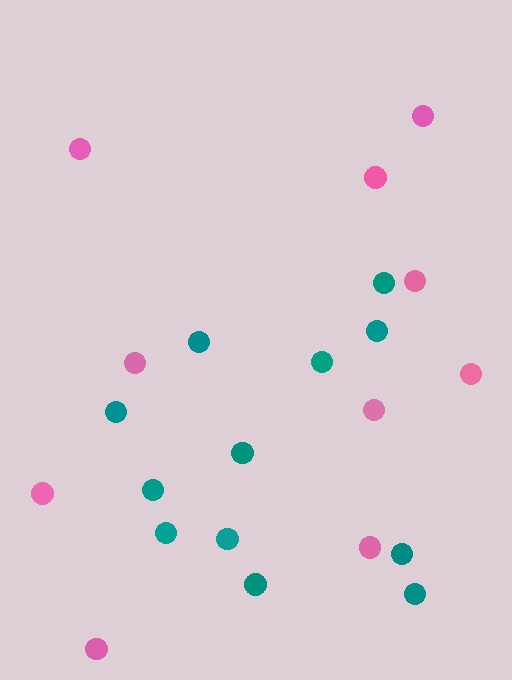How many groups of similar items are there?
There are 2 groups: one group of teal circles (12) and one group of pink circles (10).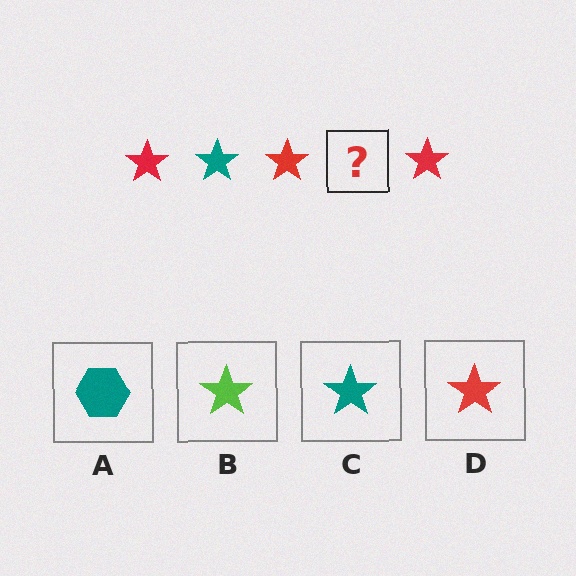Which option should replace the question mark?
Option C.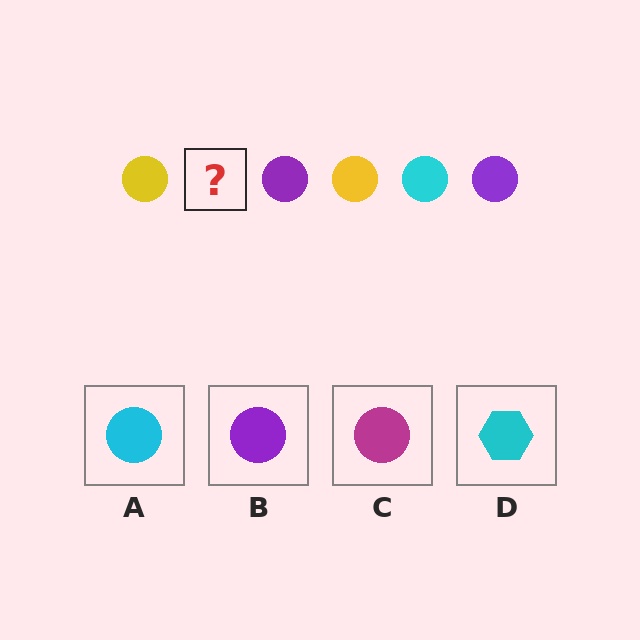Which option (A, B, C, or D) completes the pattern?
A.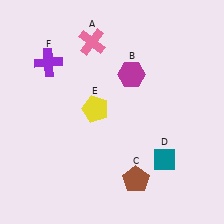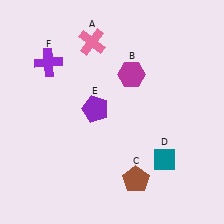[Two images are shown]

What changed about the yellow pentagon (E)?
In Image 1, E is yellow. In Image 2, it changed to purple.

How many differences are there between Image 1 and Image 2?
There is 1 difference between the two images.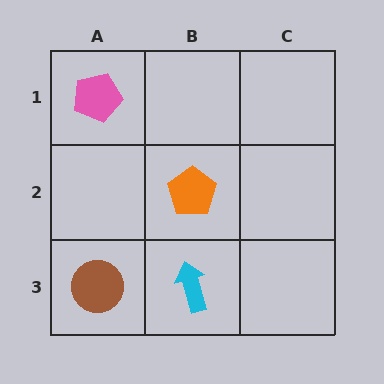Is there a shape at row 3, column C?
No, that cell is empty.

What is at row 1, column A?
A pink pentagon.